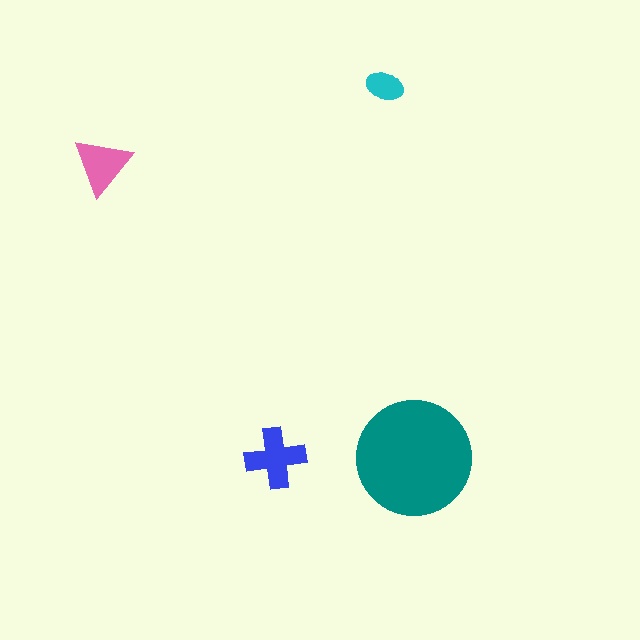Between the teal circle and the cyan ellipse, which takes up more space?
The teal circle.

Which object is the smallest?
The cyan ellipse.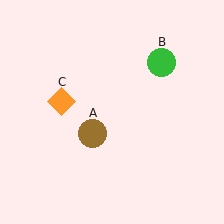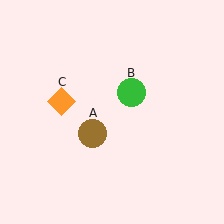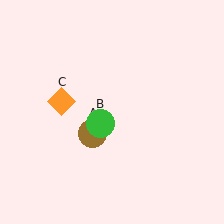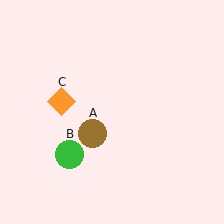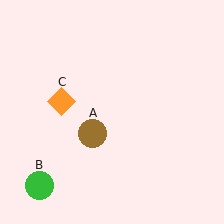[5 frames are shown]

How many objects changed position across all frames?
1 object changed position: green circle (object B).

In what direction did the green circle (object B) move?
The green circle (object B) moved down and to the left.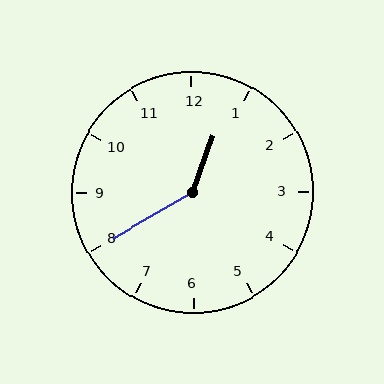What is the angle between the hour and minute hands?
Approximately 140 degrees.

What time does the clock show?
12:40.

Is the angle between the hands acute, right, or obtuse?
It is obtuse.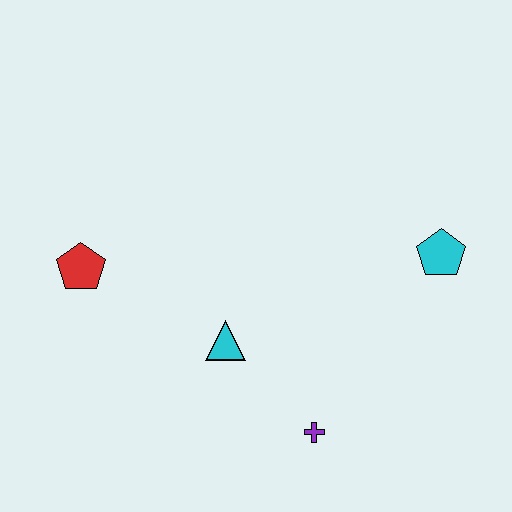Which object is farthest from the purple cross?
The red pentagon is farthest from the purple cross.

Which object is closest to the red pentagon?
The cyan triangle is closest to the red pentagon.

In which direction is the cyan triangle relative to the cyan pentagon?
The cyan triangle is to the left of the cyan pentagon.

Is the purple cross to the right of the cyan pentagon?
No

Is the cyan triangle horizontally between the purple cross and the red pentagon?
Yes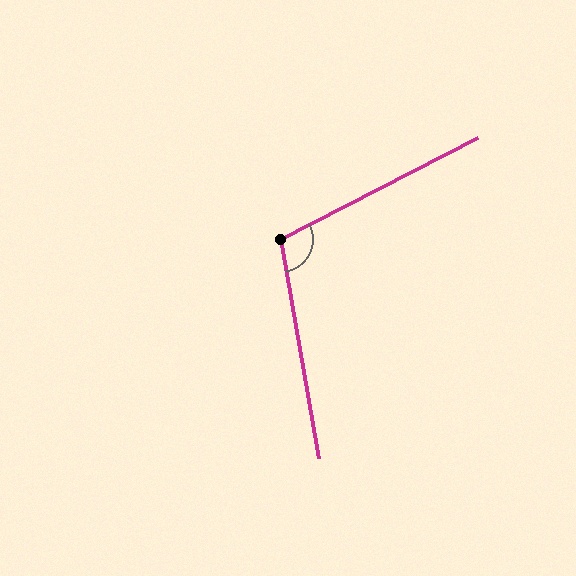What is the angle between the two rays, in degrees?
Approximately 107 degrees.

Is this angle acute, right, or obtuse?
It is obtuse.